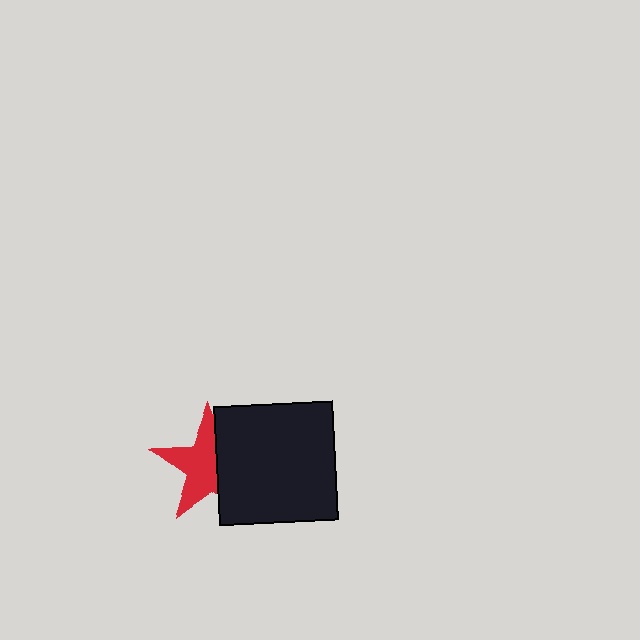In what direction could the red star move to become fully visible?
The red star could move left. That would shift it out from behind the black square entirely.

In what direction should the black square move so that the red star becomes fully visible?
The black square should move right. That is the shortest direction to clear the overlap and leave the red star fully visible.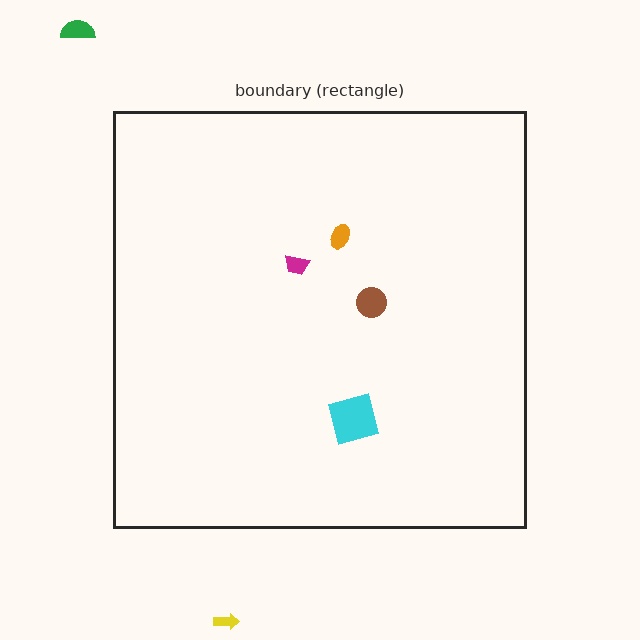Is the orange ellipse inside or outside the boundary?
Inside.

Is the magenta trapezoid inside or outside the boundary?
Inside.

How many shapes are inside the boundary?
4 inside, 2 outside.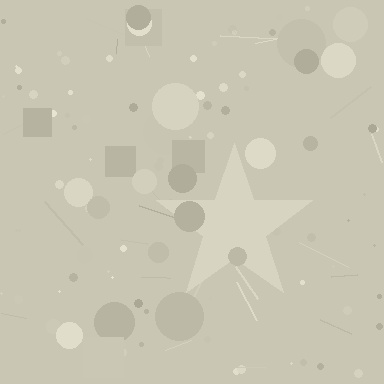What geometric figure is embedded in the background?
A star is embedded in the background.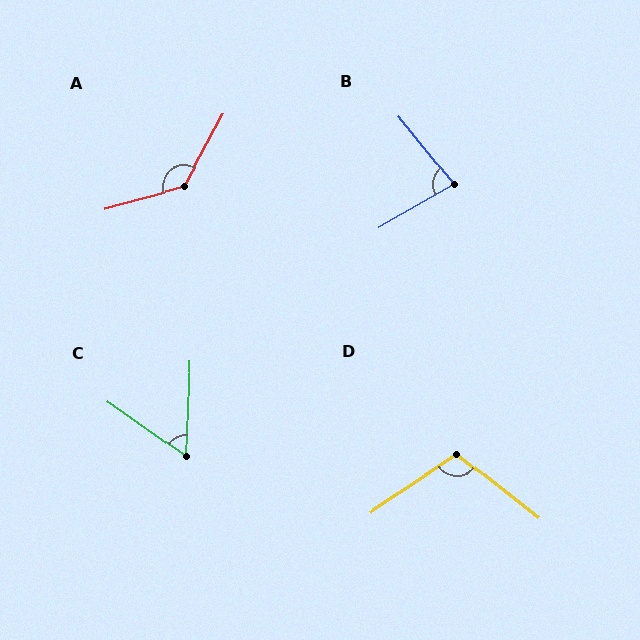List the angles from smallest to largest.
C (57°), B (81°), D (108°), A (133°).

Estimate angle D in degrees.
Approximately 108 degrees.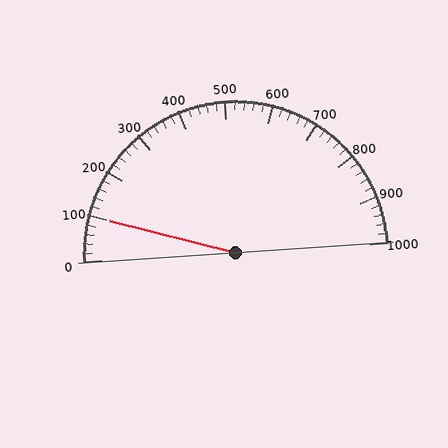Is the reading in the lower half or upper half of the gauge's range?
The reading is in the lower half of the range (0 to 1000).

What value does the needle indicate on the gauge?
The needle indicates approximately 100.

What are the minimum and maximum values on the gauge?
The gauge ranges from 0 to 1000.